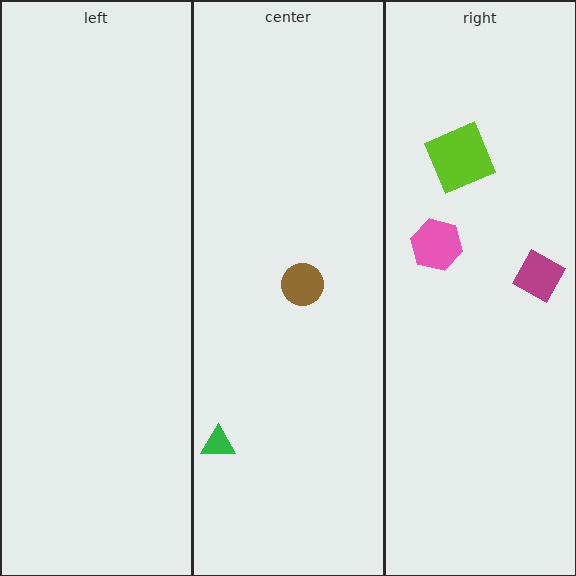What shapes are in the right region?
The pink hexagon, the lime square, the magenta diamond.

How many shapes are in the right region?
3.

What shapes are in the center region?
The green triangle, the brown circle.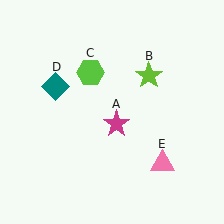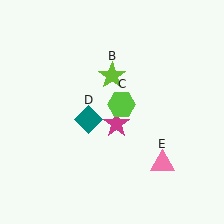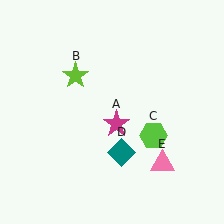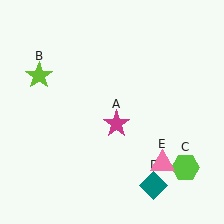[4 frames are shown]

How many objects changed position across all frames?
3 objects changed position: lime star (object B), lime hexagon (object C), teal diamond (object D).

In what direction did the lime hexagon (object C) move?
The lime hexagon (object C) moved down and to the right.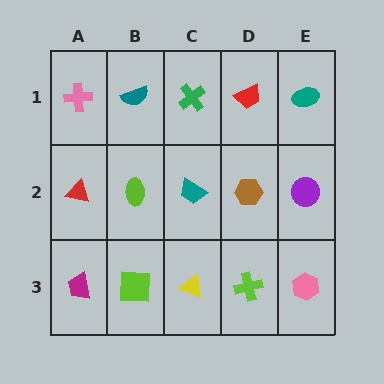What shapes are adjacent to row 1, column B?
A lime ellipse (row 2, column B), a pink cross (row 1, column A), a green cross (row 1, column C).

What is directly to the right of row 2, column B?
A teal trapezoid.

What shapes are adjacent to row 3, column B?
A lime ellipse (row 2, column B), a magenta trapezoid (row 3, column A), a yellow triangle (row 3, column C).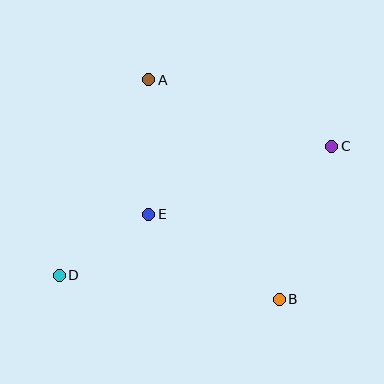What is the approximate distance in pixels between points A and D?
The distance between A and D is approximately 215 pixels.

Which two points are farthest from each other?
Points C and D are farthest from each other.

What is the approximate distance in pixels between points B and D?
The distance between B and D is approximately 221 pixels.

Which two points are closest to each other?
Points D and E are closest to each other.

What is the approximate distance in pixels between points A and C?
The distance between A and C is approximately 195 pixels.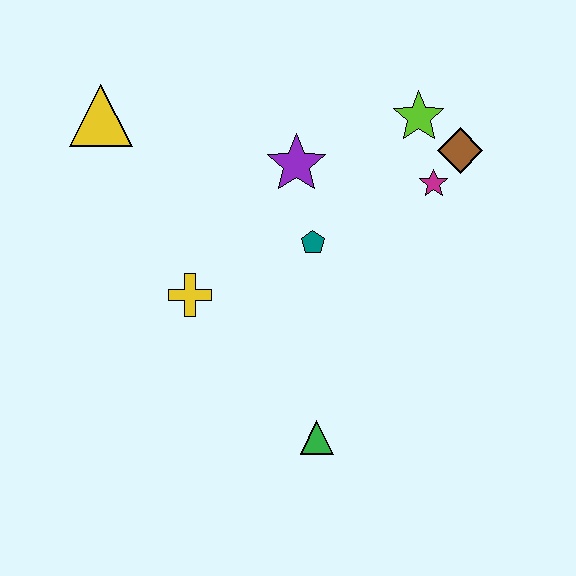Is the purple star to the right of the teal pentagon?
No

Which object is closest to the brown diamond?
The magenta star is closest to the brown diamond.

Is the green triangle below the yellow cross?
Yes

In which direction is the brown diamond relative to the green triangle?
The brown diamond is above the green triangle.